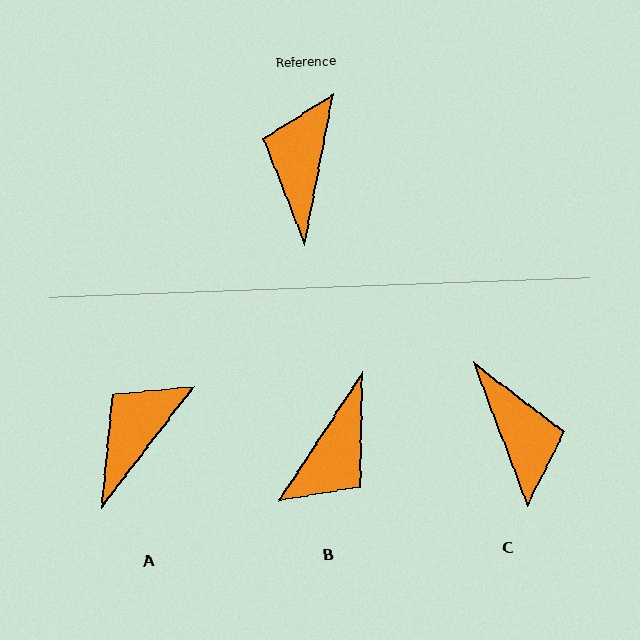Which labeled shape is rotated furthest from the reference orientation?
B, about 157 degrees away.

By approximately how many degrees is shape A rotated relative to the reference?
Approximately 27 degrees clockwise.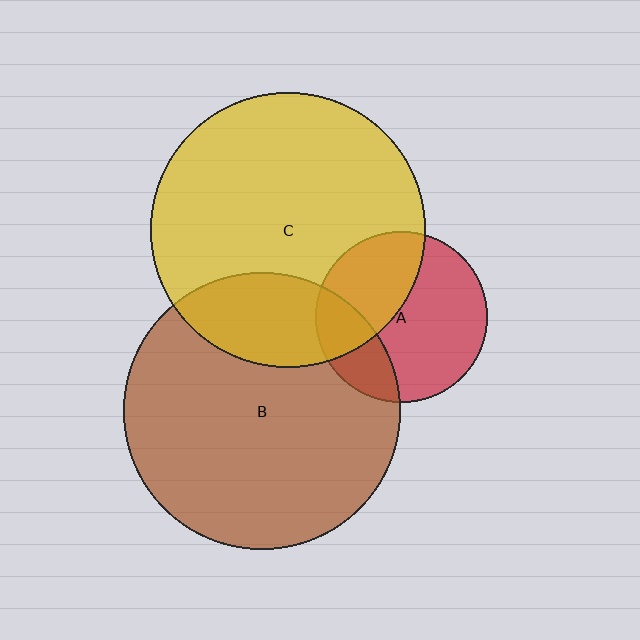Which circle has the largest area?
Circle B (brown).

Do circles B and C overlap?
Yes.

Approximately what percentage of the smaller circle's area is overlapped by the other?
Approximately 25%.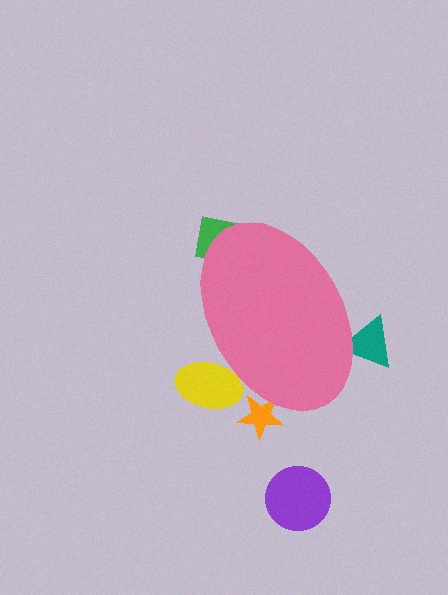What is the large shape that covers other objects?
A pink ellipse.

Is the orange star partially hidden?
Yes, the orange star is partially hidden behind the pink ellipse.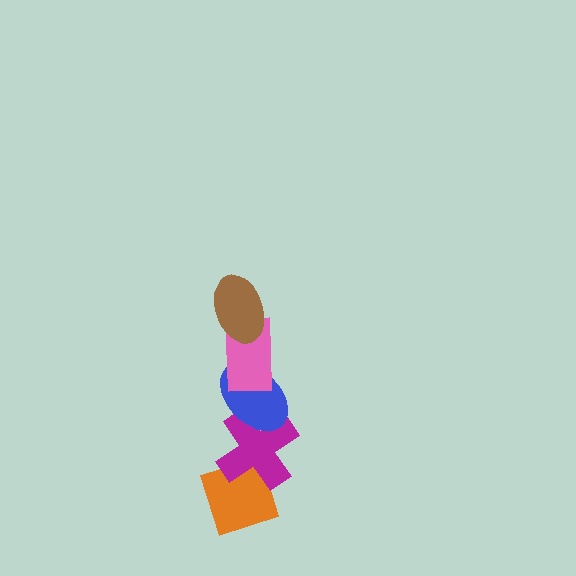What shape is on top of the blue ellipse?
The pink rectangle is on top of the blue ellipse.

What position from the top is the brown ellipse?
The brown ellipse is 1st from the top.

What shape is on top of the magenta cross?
The blue ellipse is on top of the magenta cross.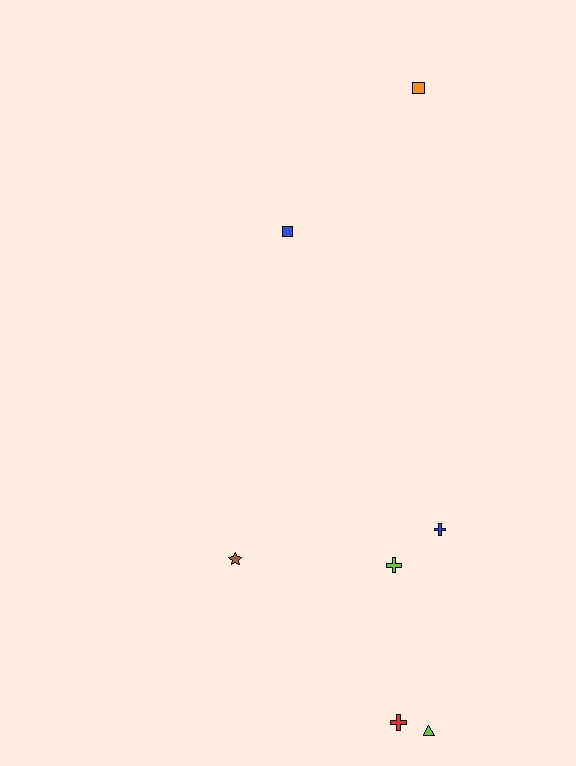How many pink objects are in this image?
There are no pink objects.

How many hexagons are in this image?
There are no hexagons.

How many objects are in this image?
There are 7 objects.